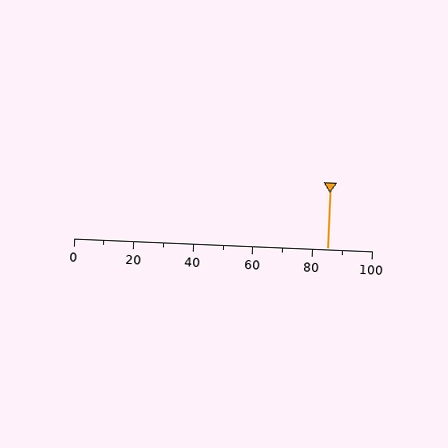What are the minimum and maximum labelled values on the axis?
The axis runs from 0 to 100.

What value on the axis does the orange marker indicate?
The marker indicates approximately 85.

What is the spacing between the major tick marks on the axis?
The major ticks are spaced 20 apart.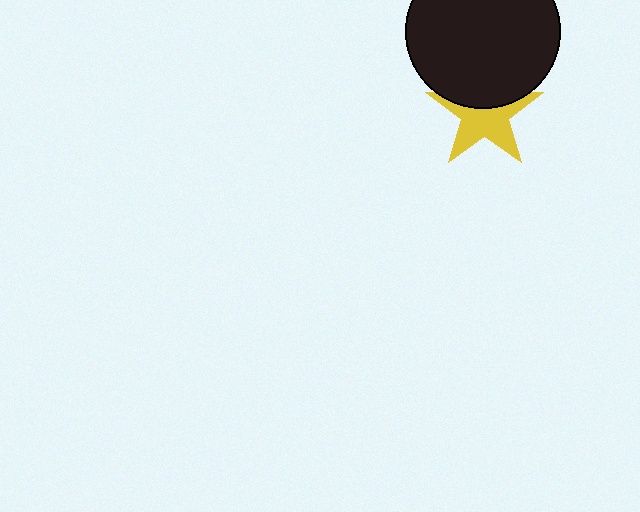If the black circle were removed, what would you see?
You would see the complete yellow star.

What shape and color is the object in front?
The object in front is a black circle.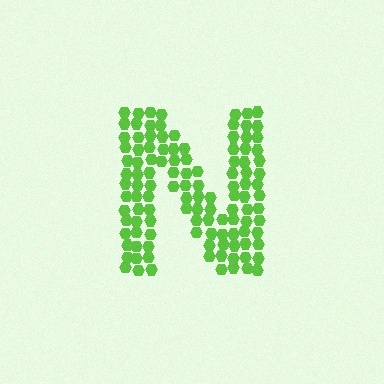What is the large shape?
The large shape is the letter N.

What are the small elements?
The small elements are hexagons.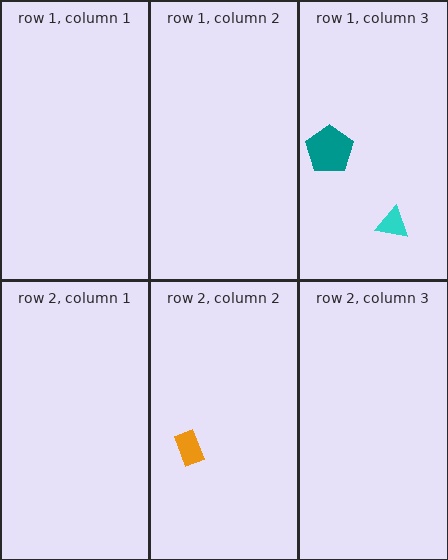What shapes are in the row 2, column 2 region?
The orange rectangle.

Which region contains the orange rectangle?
The row 2, column 2 region.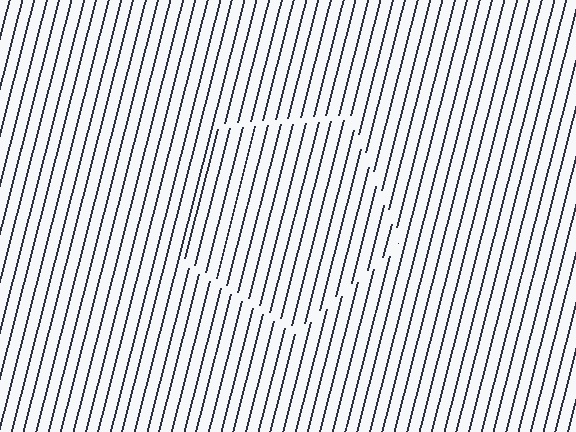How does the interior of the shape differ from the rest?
The interior of the shape contains the same grating, shifted by half a period — the contour is defined by the phase discontinuity where line-ends from the inner and outer gratings abut.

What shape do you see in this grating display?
An illusory pentagon. The interior of the shape contains the same grating, shifted by half a period — the contour is defined by the phase discontinuity where line-ends from the inner and outer gratings abut.